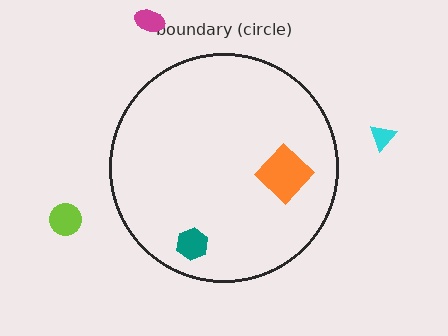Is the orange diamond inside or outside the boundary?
Inside.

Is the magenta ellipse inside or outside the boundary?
Outside.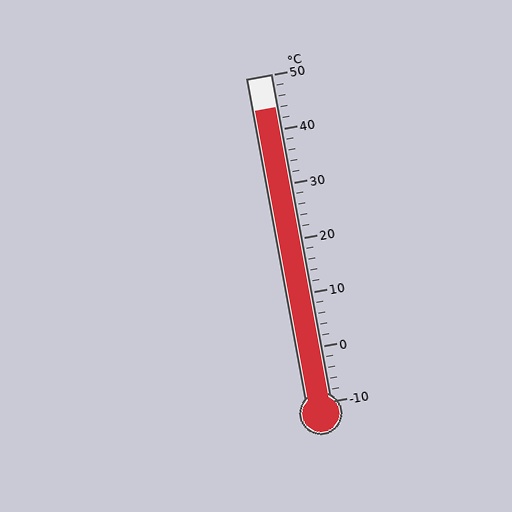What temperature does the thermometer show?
The thermometer shows approximately 44°C.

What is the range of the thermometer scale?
The thermometer scale ranges from -10°C to 50°C.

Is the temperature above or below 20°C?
The temperature is above 20°C.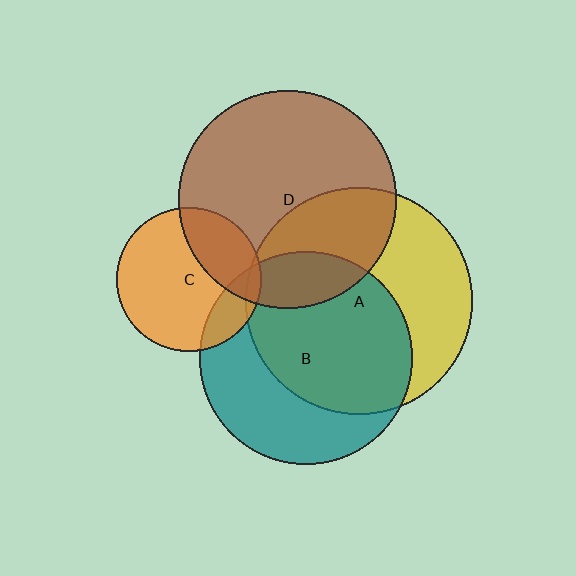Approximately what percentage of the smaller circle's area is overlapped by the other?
Approximately 15%.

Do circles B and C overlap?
Yes.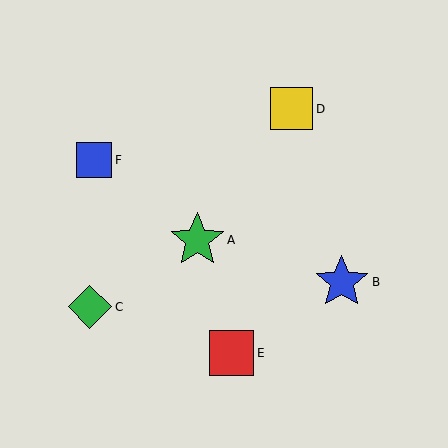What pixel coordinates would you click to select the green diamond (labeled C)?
Click at (90, 307) to select the green diamond C.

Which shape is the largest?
The green star (labeled A) is the largest.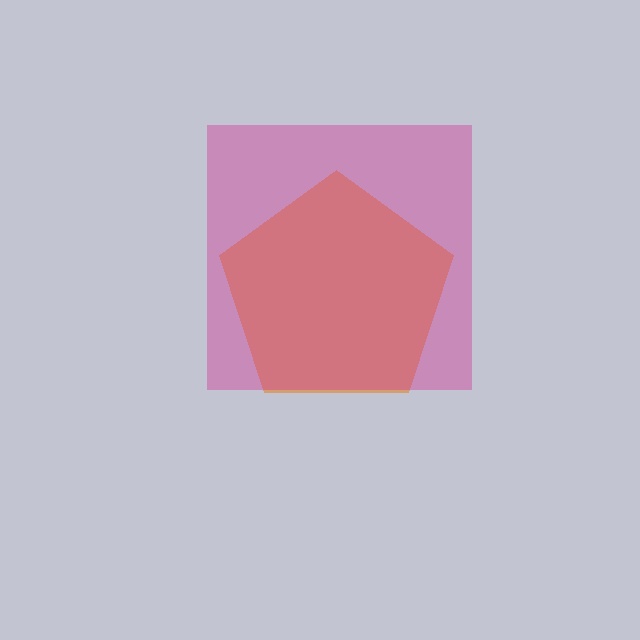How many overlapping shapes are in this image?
There are 2 overlapping shapes in the image.